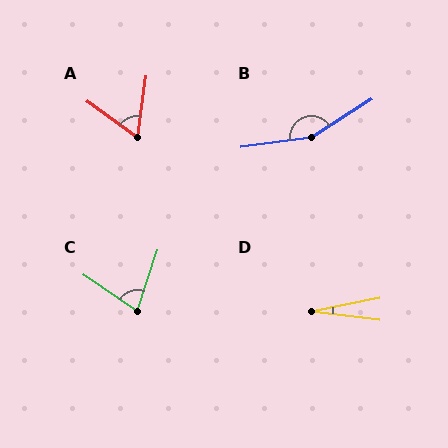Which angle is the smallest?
D, at approximately 18 degrees.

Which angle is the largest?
B, at approximately 155 degrees.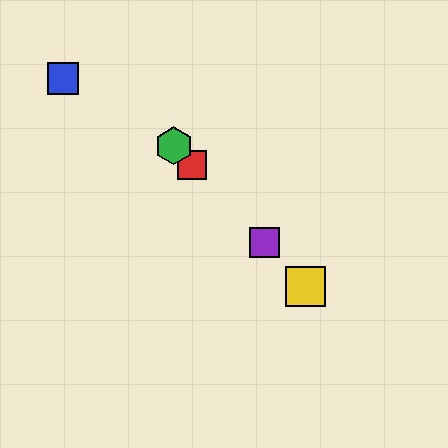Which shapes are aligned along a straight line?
The red square, the green hexagon, the yellow square, the purple square are aligned along a straight line.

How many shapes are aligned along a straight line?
4 shapes (the red square, the green hexagon, the yellow square, the purple square) are aligned along a straight line.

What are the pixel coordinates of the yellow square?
The yellow square is at (306, 287).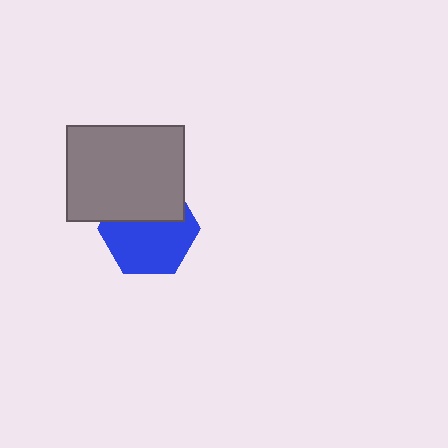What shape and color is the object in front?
The object in front is a gray rectangle.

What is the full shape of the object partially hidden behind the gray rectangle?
The partially hidden object is a blue hexagon.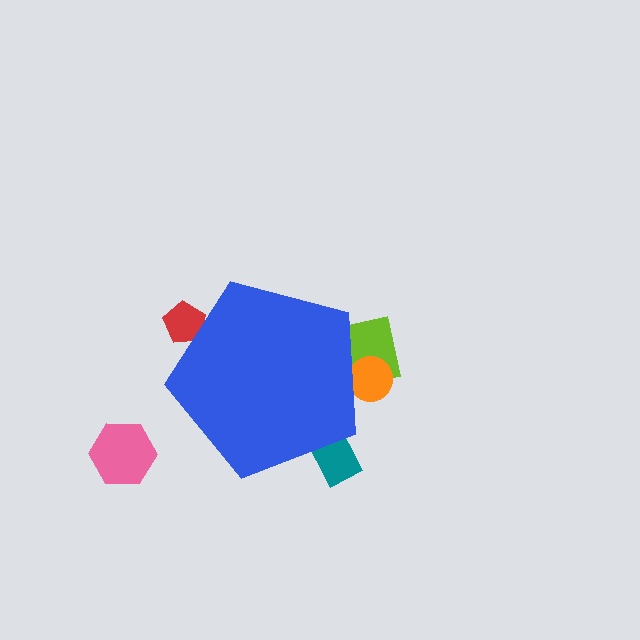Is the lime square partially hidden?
Yes, the lime square is partially hidden behind the blue pentagon.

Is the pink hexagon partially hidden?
No, the pink hexagon is fully visible.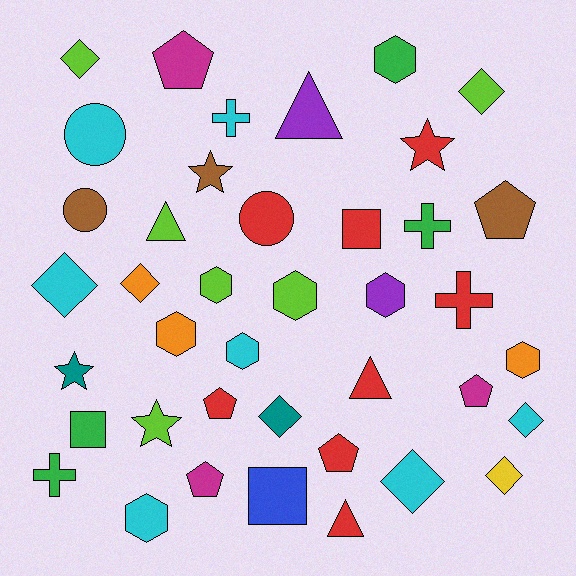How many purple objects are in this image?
There are 2 purple objects.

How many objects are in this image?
There are 40 objects.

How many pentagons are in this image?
There are 6 pentagons.